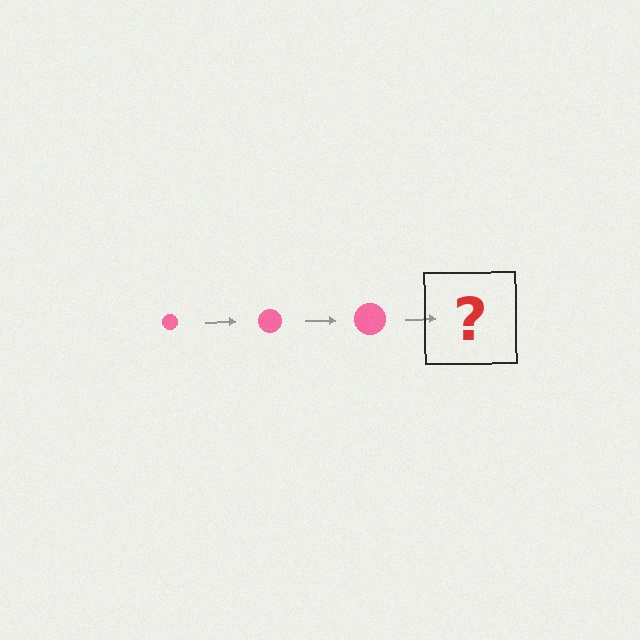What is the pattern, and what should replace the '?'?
The pattern is that the circle gets progressively larger each step. The '?' should be a pink circle, larger than the previous one.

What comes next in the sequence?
The next element should be a pink circle, larger than the previous one.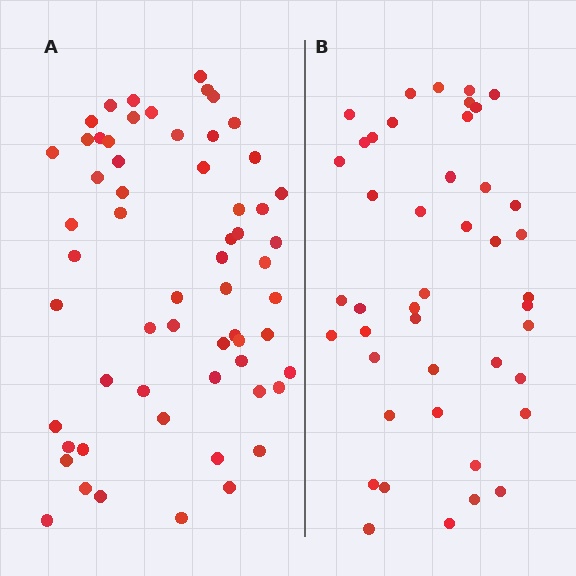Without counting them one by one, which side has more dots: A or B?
Region A (the left region) has more dots.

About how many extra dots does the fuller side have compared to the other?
Region A has approximately 15 more dots than region B.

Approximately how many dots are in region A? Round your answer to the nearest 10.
About 60 dots.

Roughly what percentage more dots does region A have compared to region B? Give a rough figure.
About 35% more.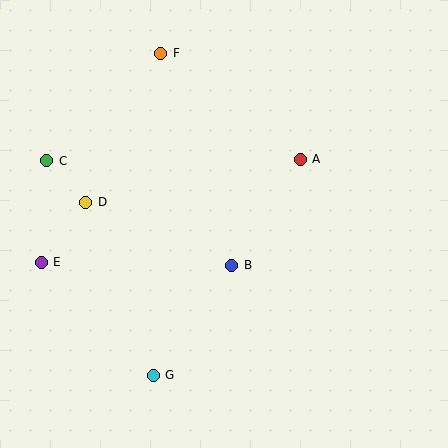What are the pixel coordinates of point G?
Point G is at (153, 375).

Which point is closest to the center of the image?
Point B at (232, 265) is closest to the center.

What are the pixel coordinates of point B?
Point B is at (232, 265).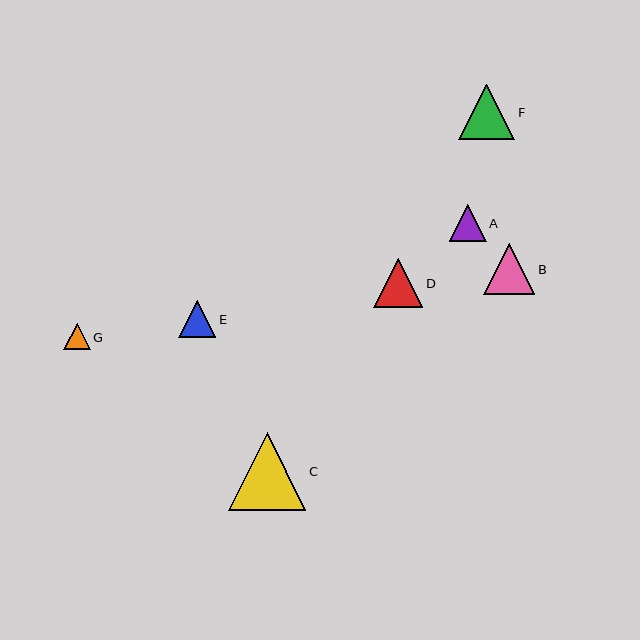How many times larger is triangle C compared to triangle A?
Triangle C is approximately 2.1 times the size of triangle A.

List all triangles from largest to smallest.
From largest to smallest: C, F, B, D, A, E, G.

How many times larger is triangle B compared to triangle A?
Triangle B is approximately 1.4 times the size of triangle A.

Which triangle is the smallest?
Triangle G is the smallest with a size of approximately 26 pixels.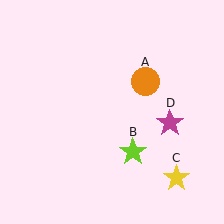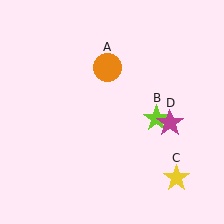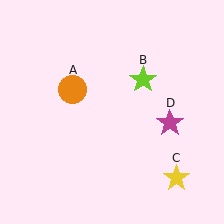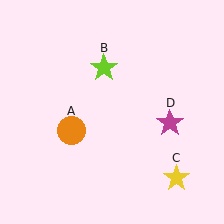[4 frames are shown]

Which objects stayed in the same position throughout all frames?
Yellow star (object C) and magenta star (object D) remained stationary.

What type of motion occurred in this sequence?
The orange circle (object A), lime star (object B) rotated counterclockwise around the center of the scene.